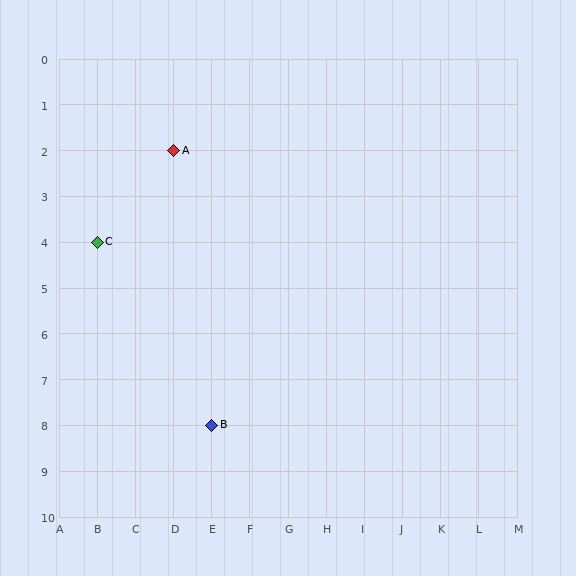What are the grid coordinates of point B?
Point B is at grid coordinates (E, 8).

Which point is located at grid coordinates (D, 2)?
Point A is at (D, 2).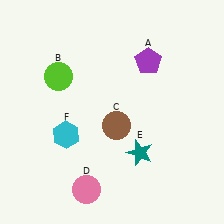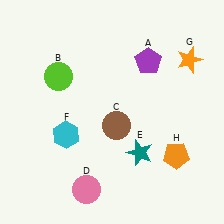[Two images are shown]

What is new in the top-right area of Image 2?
An orange star (G) was added in the top-right area of Image 2.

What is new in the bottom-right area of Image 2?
An orange pentagon (H) was added in the bottom-right area of Image 2.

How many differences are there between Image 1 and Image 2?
There are 2 differences between the two images.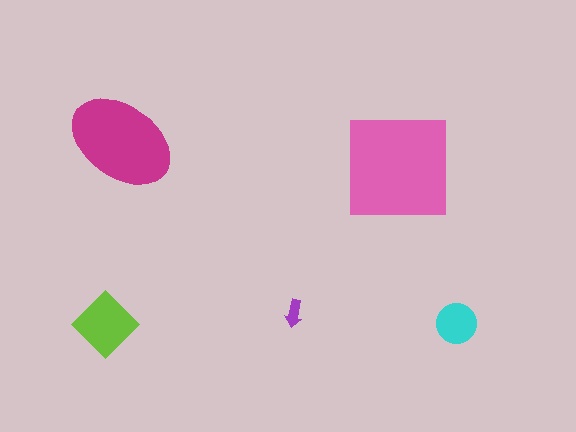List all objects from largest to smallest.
The pink square, the magenta ellipse, the lime diamond, the cyan circle, the purple arrow.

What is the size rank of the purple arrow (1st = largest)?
5th.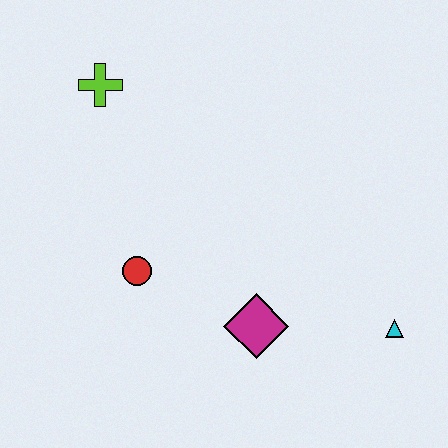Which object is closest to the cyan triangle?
The magenta diamond is closest to the cyan triangle.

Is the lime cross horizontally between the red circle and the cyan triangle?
No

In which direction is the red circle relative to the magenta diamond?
The red circle is to the left of the magenta diamond.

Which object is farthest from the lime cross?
The cyan triangle is farthest from the lime cross.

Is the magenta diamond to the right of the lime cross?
Yes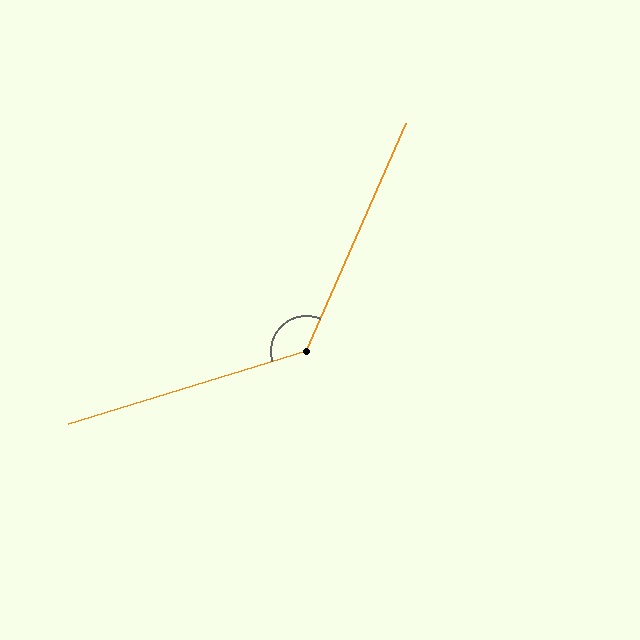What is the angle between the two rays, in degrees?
Approximately 131 degrees.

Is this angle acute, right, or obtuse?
It is obtuse.